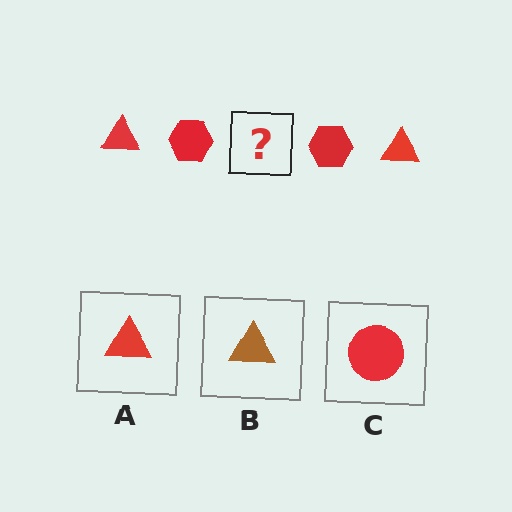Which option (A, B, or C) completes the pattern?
A.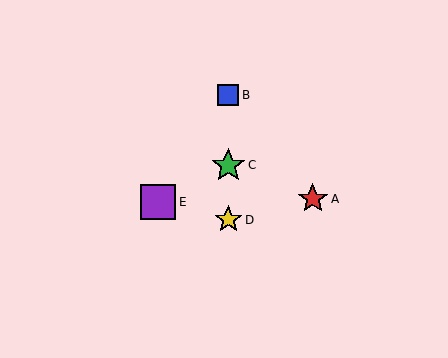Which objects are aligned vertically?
Objects B, C, D are aligned vertically.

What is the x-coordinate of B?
Object B is at x≈228.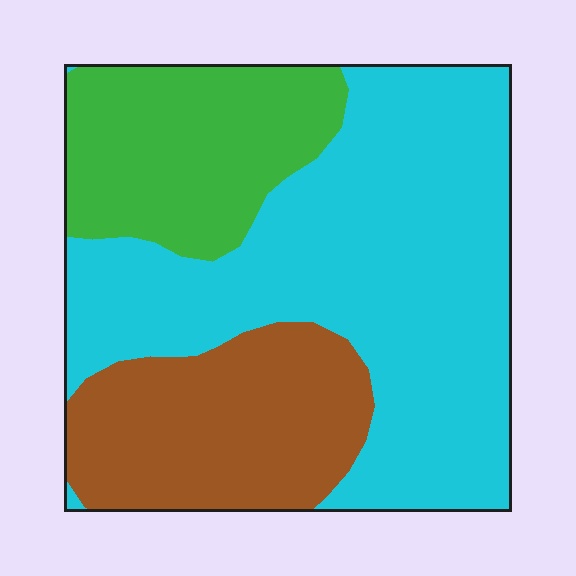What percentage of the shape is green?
Green takes up about one fifth (1/5) of the shape.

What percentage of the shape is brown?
Brown covers about 25% of the shape.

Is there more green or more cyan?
Cyan.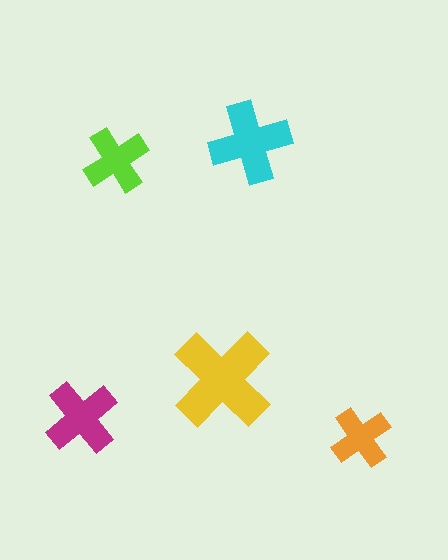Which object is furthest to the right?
The orange cross is rightmost.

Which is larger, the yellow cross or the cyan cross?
The yellow one.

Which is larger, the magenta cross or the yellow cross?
The yellow one.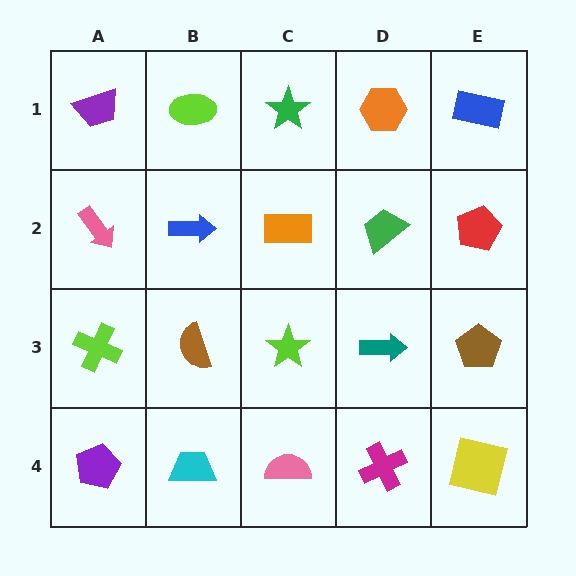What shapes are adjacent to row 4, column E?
A brown pentagon (row 3, column E), a magenta cross (row 4, column D).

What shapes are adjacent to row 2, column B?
A lime ellipse (row 1, column B), a brown semicircle (row 3, column B), a pink arrow (row 2, column A), an orange rectangle (row 2, column C).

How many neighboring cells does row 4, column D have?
3.